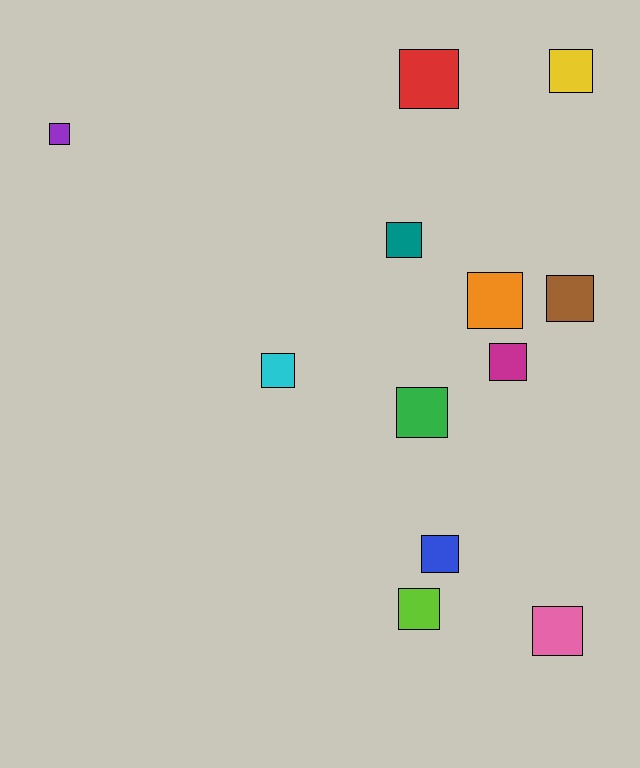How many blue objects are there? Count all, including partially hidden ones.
There is 1 blue object.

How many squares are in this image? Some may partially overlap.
There are 12 squares.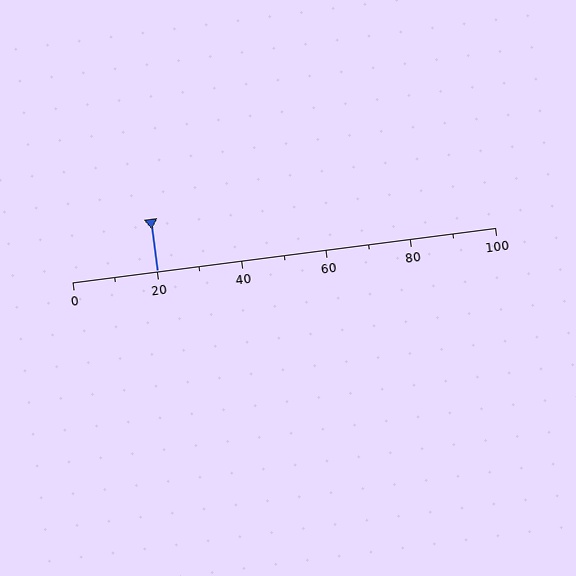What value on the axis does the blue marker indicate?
The marker indicates approximately 20.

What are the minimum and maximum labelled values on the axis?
The axis runs from 0 to 100.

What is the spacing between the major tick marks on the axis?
The major ticks are spaced 20 apart.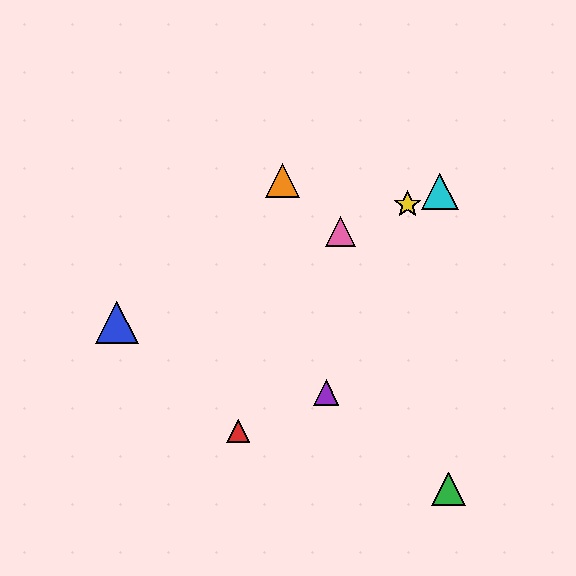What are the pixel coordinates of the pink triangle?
The pink triangle is at (341, 232).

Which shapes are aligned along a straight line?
The blue triangle, the yellow star, the cyan triangle, the pink triangle are aligned along a straight line.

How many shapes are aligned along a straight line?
4 shapes (the blue triangle, the yellow star, the cyan triangle, the pink triangle) are aligned along a straight line.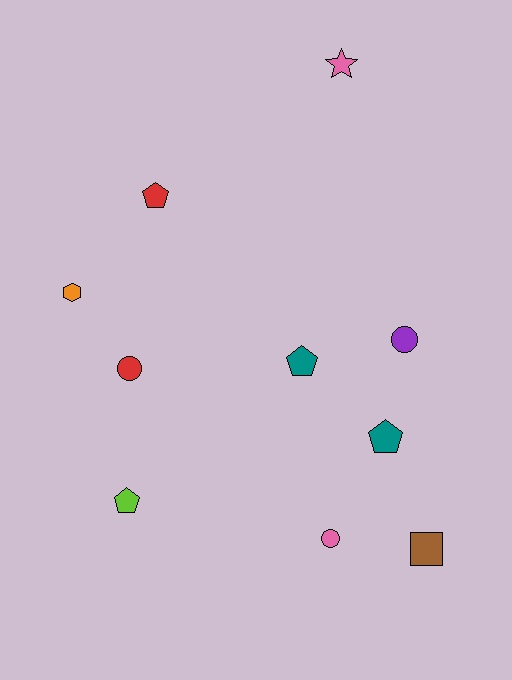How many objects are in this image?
There are 10 objects.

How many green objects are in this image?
There are no green objects.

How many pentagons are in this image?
There are 4 pentagons.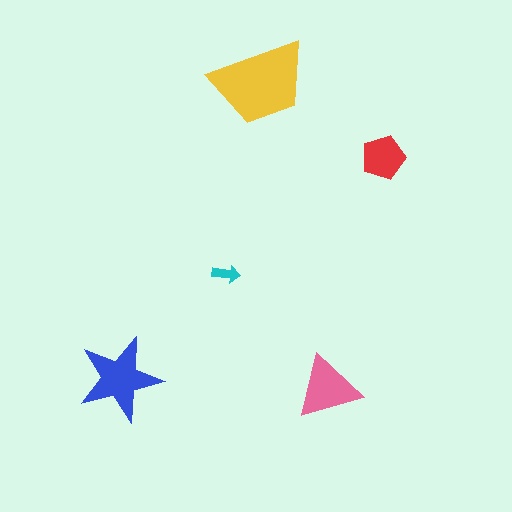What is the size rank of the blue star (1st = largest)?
2nd.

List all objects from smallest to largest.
The cyan arrow, the red pentagon, the pink triangle, the blue star, the yellow trapezoid.